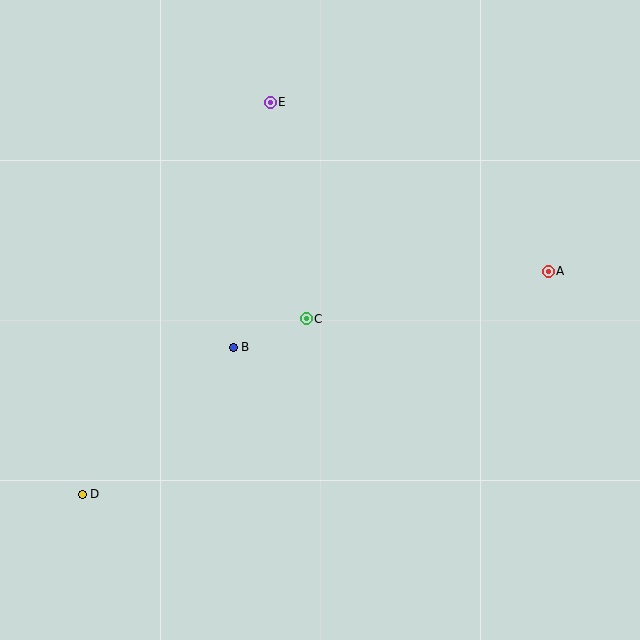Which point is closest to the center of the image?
Point C at (306, 319) is closest to the center.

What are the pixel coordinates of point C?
Point C is at (306, 319).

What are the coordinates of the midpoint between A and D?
The midpoint between A and D is at (315, 383).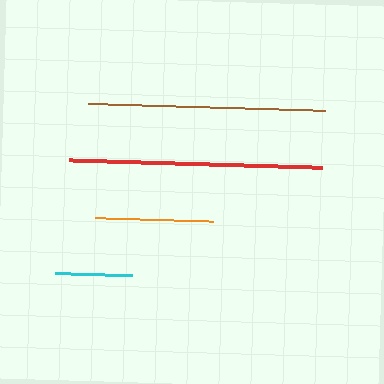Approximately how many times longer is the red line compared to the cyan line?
The red line is approximately 3.2 times the length of the cyan line.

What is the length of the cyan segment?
The cyan segment is approximately 78 pixels long.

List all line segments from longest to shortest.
From longest to shortest: red, brown, orange, cyan.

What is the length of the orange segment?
The orange segment is approximately 118 pixels long.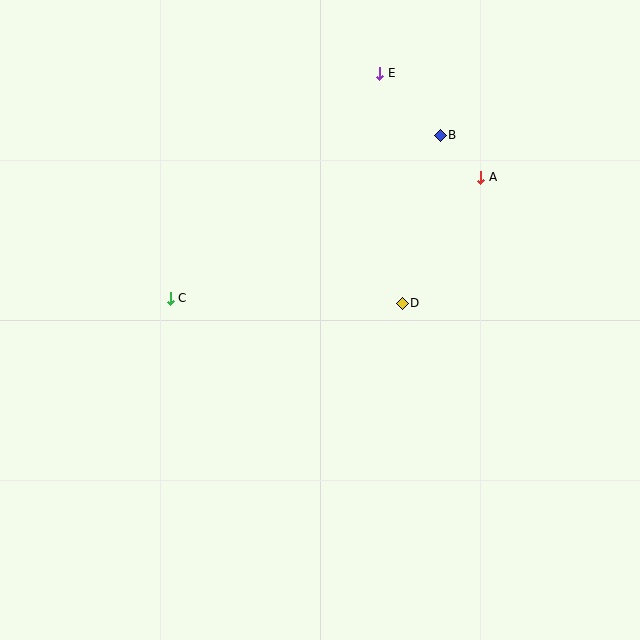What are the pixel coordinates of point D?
Point D is at (402, 303).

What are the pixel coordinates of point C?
Point C is at (170, 298).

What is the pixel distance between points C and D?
The distance between C and D is 232 pixels.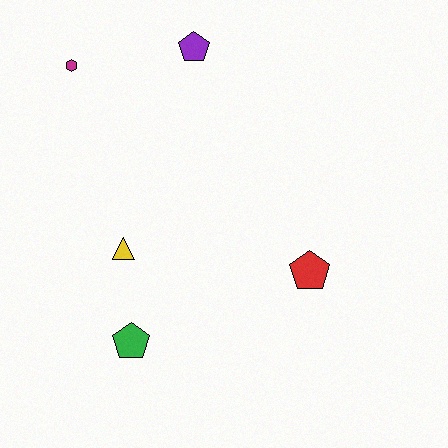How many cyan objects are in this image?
There are no cyan objects.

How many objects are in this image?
There are 5 objects.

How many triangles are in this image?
There is 1 triangle.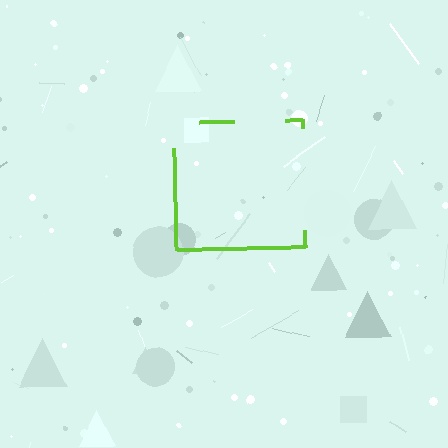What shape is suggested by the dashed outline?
The dashed outline suggests a square.